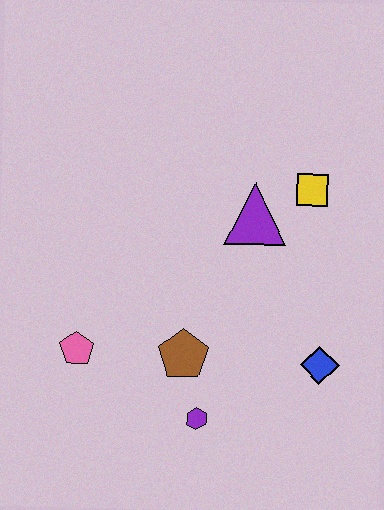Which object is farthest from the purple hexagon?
The yellow square is farthest from the purple hexagon.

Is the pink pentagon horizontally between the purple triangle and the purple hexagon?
No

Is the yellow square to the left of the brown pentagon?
No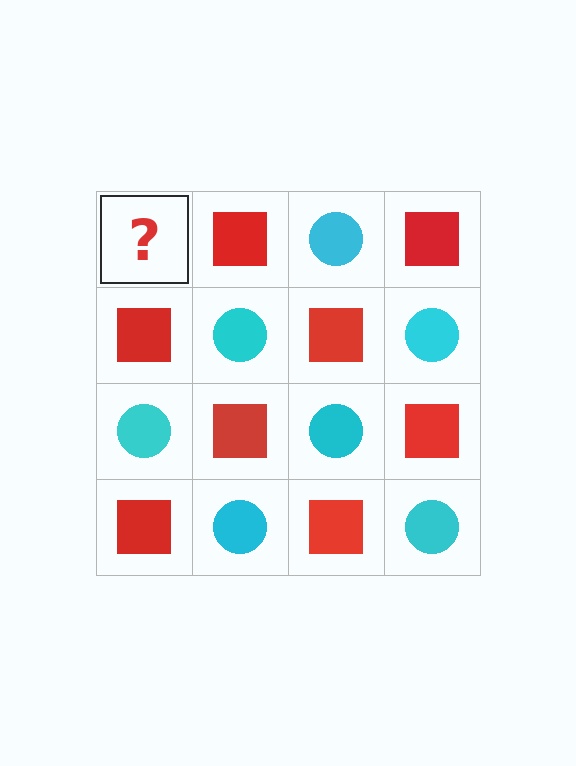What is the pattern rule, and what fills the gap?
The rule is that it alternates cyan circle and red square in a checkerboard pattern. The gap should be filled with a cyan circle.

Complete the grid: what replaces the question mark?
The question mark should be replaced with a cyan circle.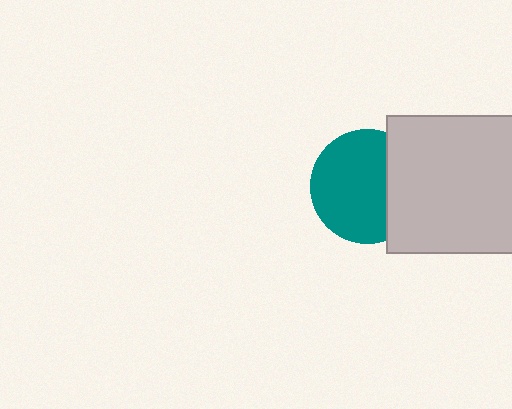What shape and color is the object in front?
The object in front is a light gray square.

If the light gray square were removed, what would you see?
You would see the complete teal circle.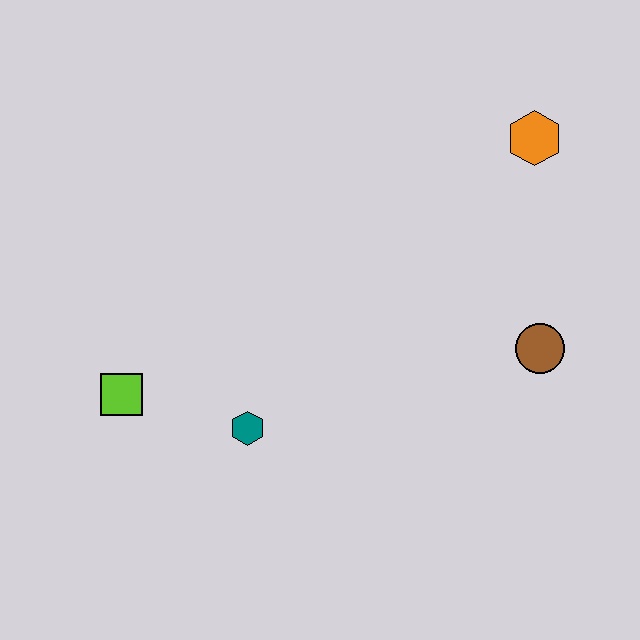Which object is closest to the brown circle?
The orange hexagon is closest to the brown circle.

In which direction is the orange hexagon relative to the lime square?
The orange hexagon is to the right of the lime square.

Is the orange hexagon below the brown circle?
No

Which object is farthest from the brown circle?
The lime square is farthest from the brown circle.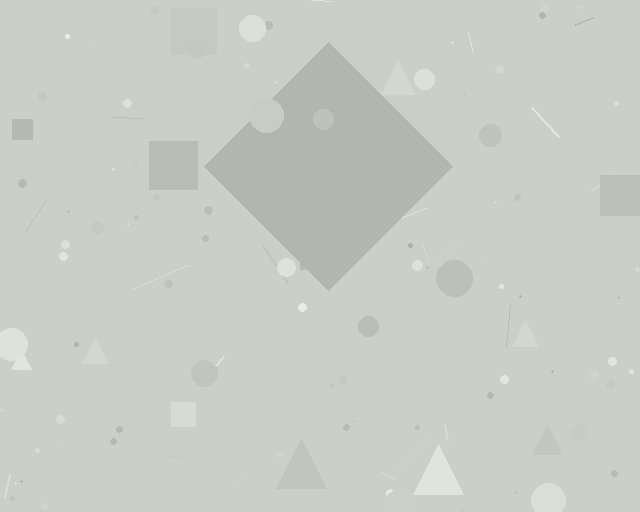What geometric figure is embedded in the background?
A diamond is embedded in the background.